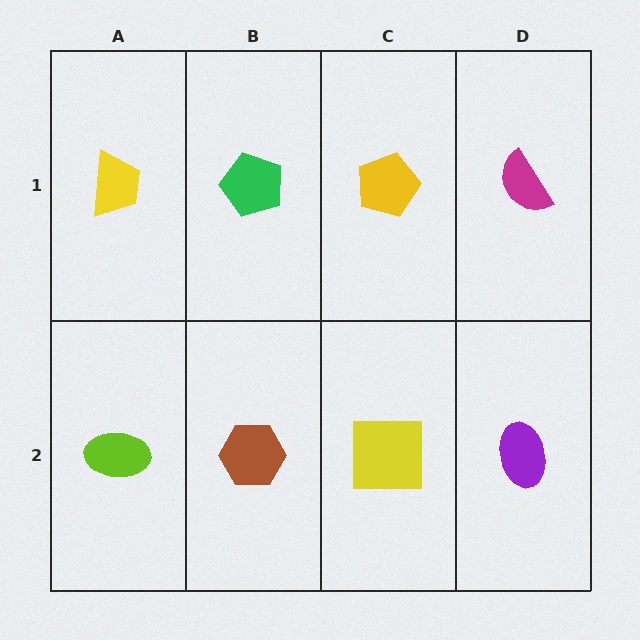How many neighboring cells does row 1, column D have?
2.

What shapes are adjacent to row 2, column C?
A yellow pentagon (row 1, column C), a brown hexagon (row 2, column B), a purple ellipse (row 2, column D).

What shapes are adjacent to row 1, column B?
A brown hexagon (row 2, column B), a yellow trapezoid (row 1, column A), a yellow pentagon (row 1, column C).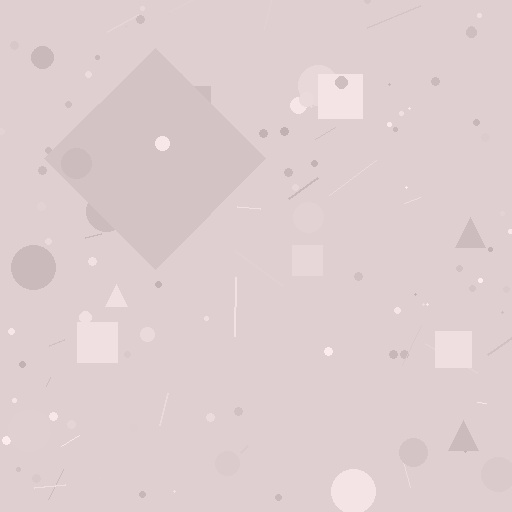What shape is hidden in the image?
A diamond is hidden in the image.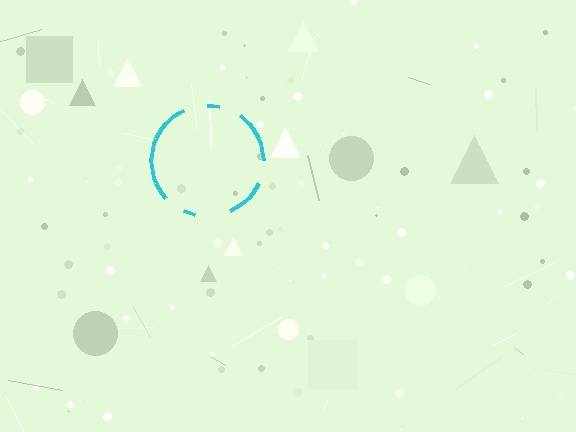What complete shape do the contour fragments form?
The contour fragments form a circle.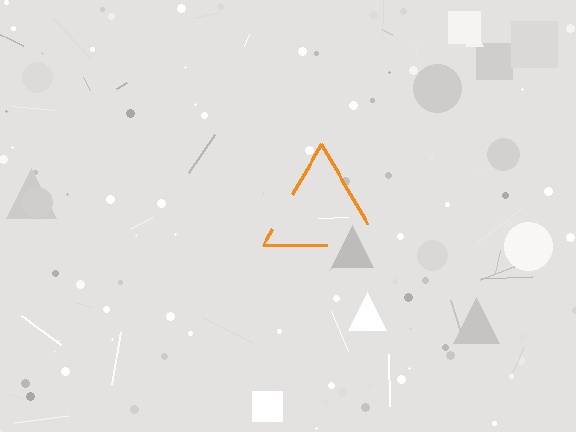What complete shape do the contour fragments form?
The contour fragments form a triangle.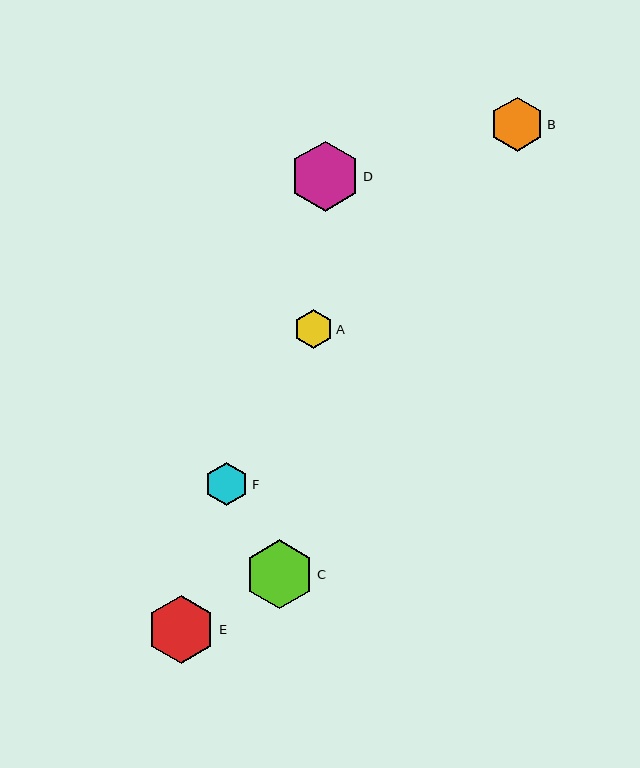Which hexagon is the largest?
Hexagon D is the largest with a size of approximately 70 pixels.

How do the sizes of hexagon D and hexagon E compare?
Hexagon D and hexagon E are approximately the same size.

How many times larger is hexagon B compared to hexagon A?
Hexagon B is approximately 1.4 times the size of hexagon A.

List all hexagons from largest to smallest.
From largest to smallest: D, C, E, B, F, A.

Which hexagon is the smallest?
Hexagon A is the smallest with a size of approximately 39 pixels.